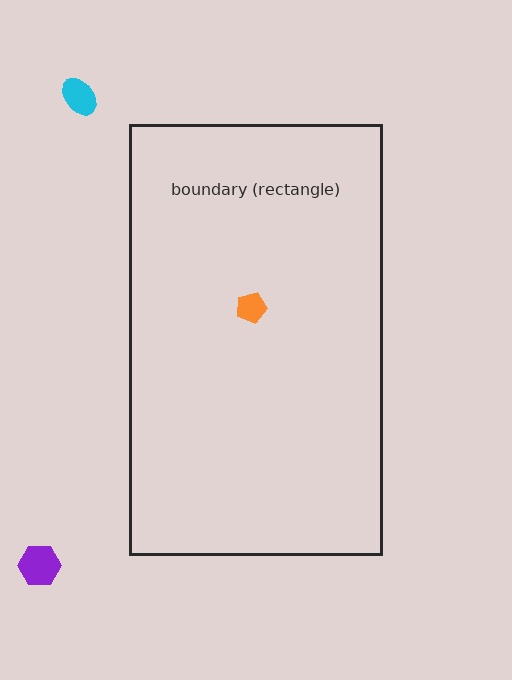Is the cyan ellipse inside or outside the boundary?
Outside.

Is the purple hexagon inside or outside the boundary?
Outside.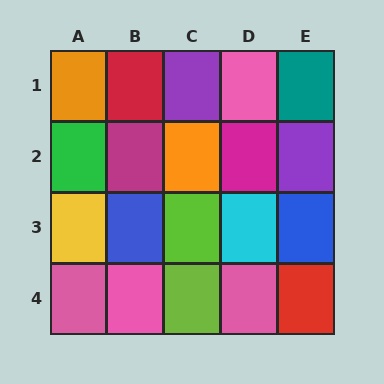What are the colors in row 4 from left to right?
Pink, pink, lime, pink, red.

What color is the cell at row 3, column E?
Blue.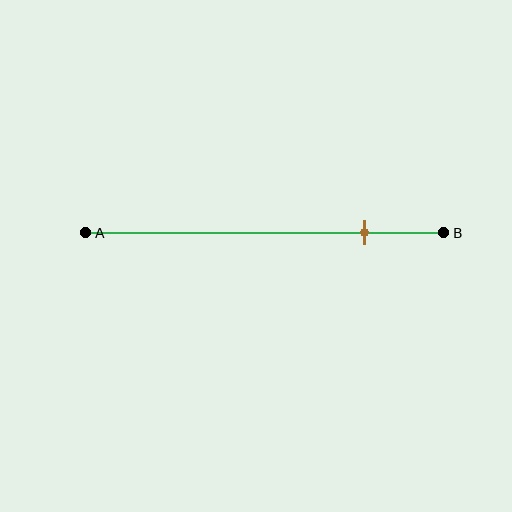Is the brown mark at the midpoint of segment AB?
No, the mark is at about 80% from A, not at the 50% midpoint.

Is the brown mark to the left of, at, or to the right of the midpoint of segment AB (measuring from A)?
The brown mark is to the right of the midpoint of segment AB.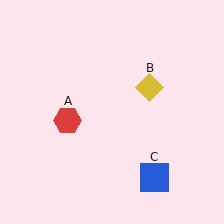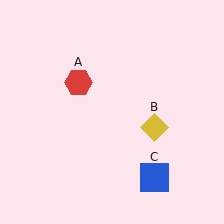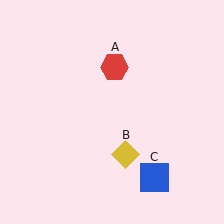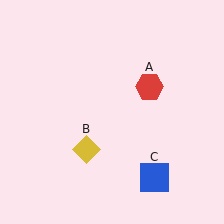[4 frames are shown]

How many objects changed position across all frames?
2 objects changed position: red hexagon (object A), yellow diamond (object B).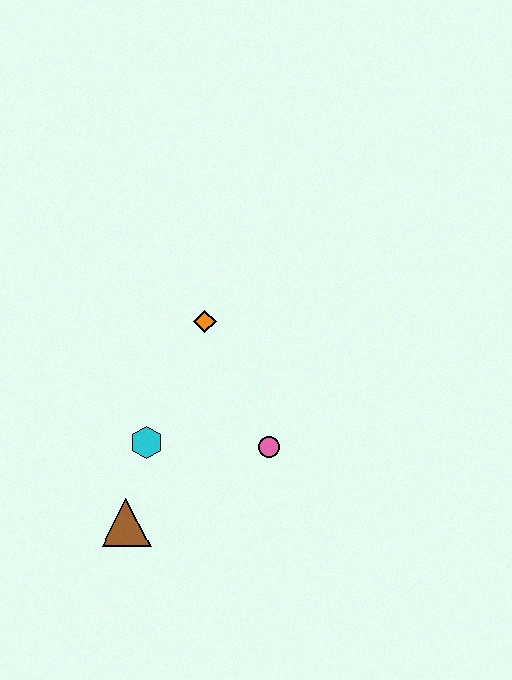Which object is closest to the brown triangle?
The cyan hexagon is closest to the brown triangle.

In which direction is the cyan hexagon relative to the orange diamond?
The cyan hexagon is below the orange diamond.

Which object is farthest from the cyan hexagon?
The orange diamond is farthest from the cyan hexagon.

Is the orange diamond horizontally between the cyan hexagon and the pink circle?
Yes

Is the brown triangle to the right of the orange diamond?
No